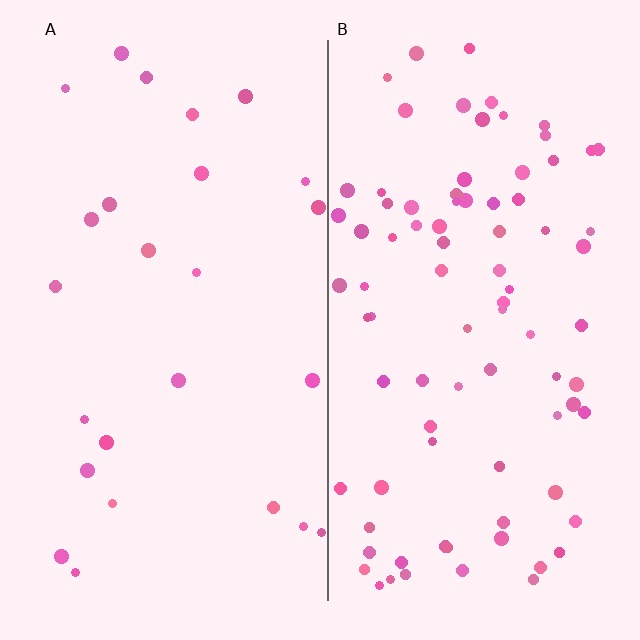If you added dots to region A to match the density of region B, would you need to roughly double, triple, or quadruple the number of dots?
Approximately triple.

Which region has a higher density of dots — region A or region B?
B (the right).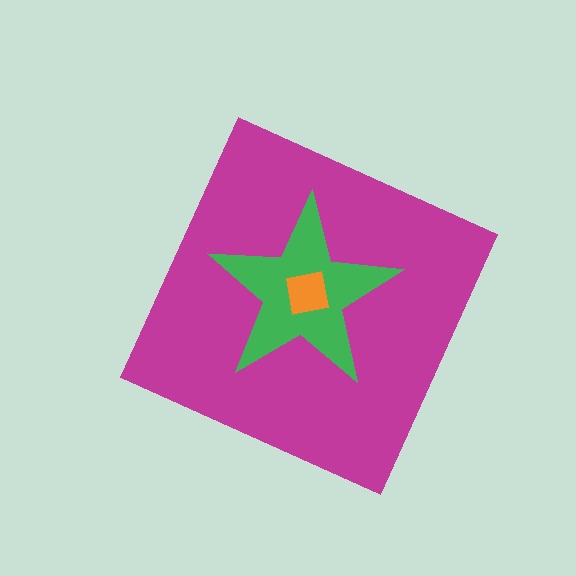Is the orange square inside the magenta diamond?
Yes.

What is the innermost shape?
The orange square.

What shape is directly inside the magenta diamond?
The green star.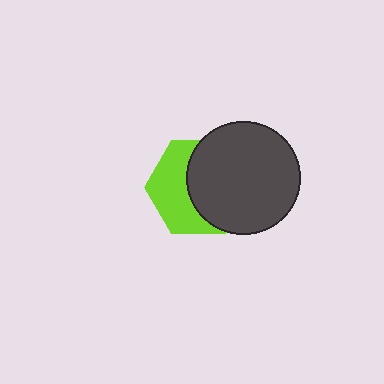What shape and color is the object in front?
The object in front is a dark gray circle.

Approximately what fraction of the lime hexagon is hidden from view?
Roughly 54% of the lime hexagon is hidden behind the dark gray circle.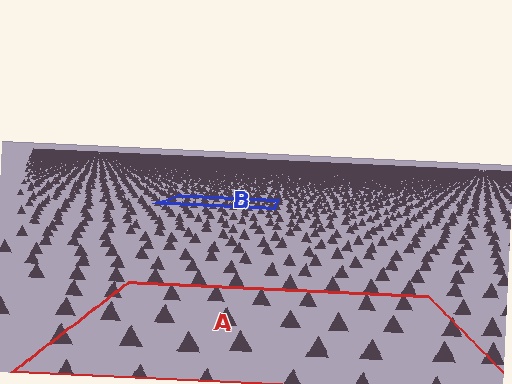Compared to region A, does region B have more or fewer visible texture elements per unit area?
Region B has more texture elements per unit area — they are packed more densely because it is farther away.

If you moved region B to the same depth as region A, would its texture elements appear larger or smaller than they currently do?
They would appear larger. At a closer depth, the same texture elements are projected at a bigger on-screen size.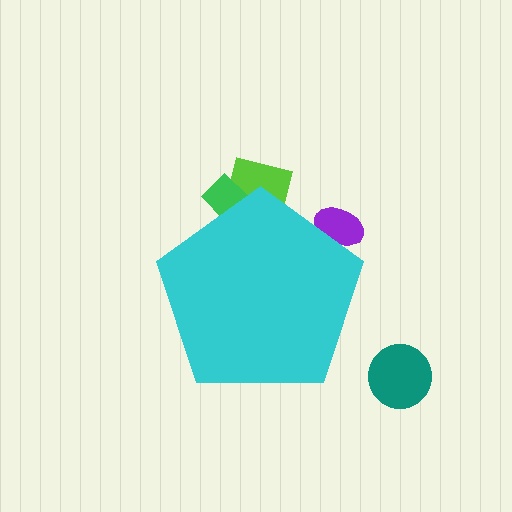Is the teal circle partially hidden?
No, the teal circle is fully visible.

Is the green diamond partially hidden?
Yes, the green diamond is partially hidden behind the cyan pentagon.